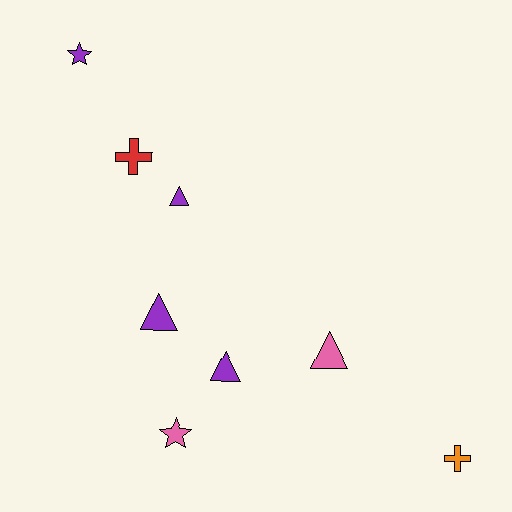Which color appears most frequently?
Purple, with 4 objects.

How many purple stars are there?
There is 1 purple star.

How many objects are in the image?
There are 8 objects.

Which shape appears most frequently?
Triangle, with 4 objects.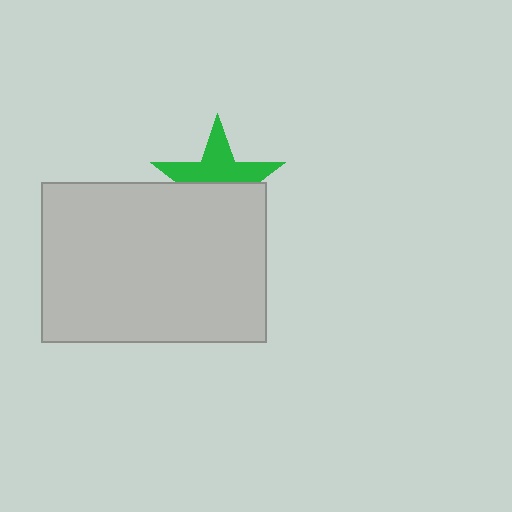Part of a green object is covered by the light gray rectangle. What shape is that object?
It is a star.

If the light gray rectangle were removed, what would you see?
You would see the complete green star.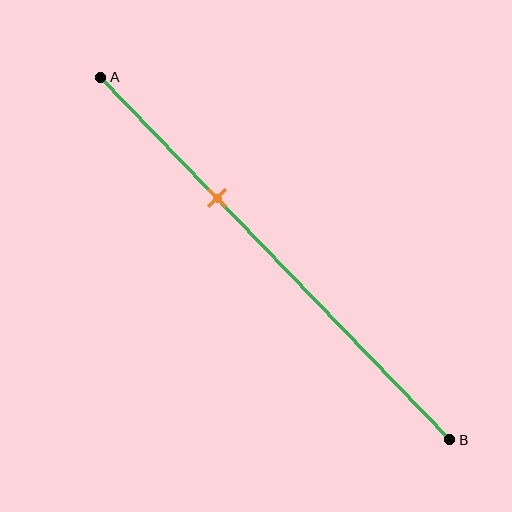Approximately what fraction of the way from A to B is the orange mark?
The orange mark is approximately 35% of the way from A to B.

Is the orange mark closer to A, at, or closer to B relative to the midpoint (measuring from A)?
The orange mark is closer to point A than the midpoint of segment AB.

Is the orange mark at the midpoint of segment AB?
No, the mark is at about 35% from A, not at the 50% midpoint.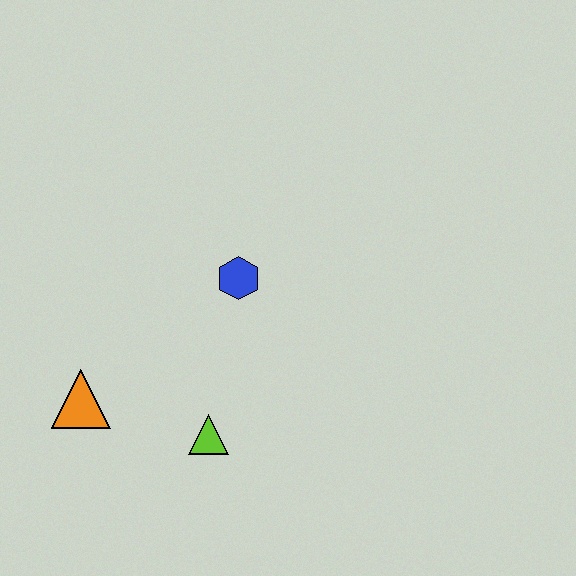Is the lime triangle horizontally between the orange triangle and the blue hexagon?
Yes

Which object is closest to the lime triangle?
The orange triangle is closest to the lime triangle.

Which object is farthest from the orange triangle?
The blue hexagon is farthest from the orange triangle.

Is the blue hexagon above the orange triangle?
Yes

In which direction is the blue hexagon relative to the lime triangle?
The blue hexagon is above the lime triangle.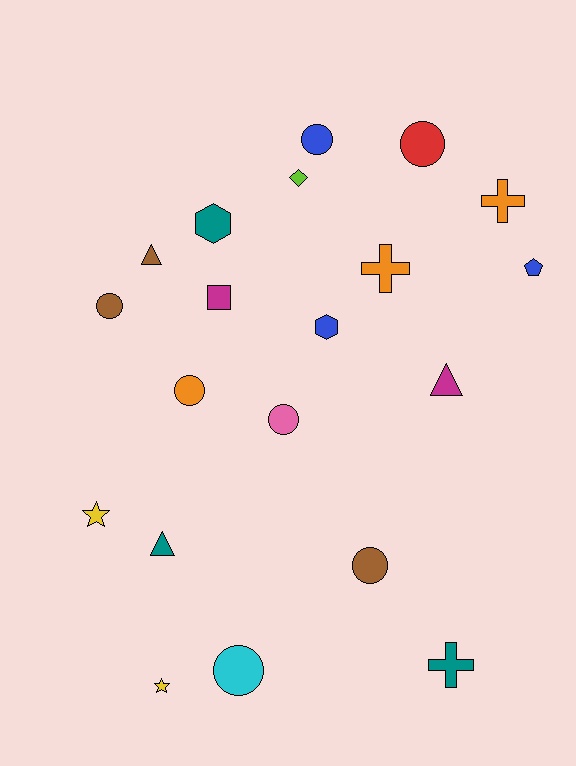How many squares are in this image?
There is 1 square.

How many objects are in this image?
There are 20 objects.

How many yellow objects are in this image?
There are 2 yellow objects.